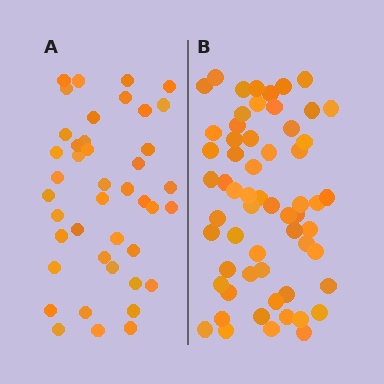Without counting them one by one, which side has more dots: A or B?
Region B (the right region) has more dots.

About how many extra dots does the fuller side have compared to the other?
Region B has approximately 20 more dots than region A.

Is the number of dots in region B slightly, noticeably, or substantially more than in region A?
Region B has noticeably more, but not dramatically so. The ratio is roughly 1.4 to 1.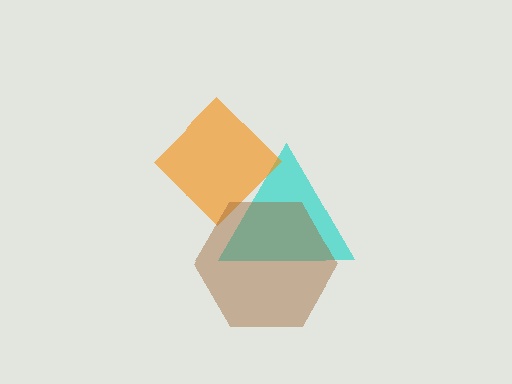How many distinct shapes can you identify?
There are 3 distinct shapes: a cyan triangle, an orange diamond, a brown hexagon.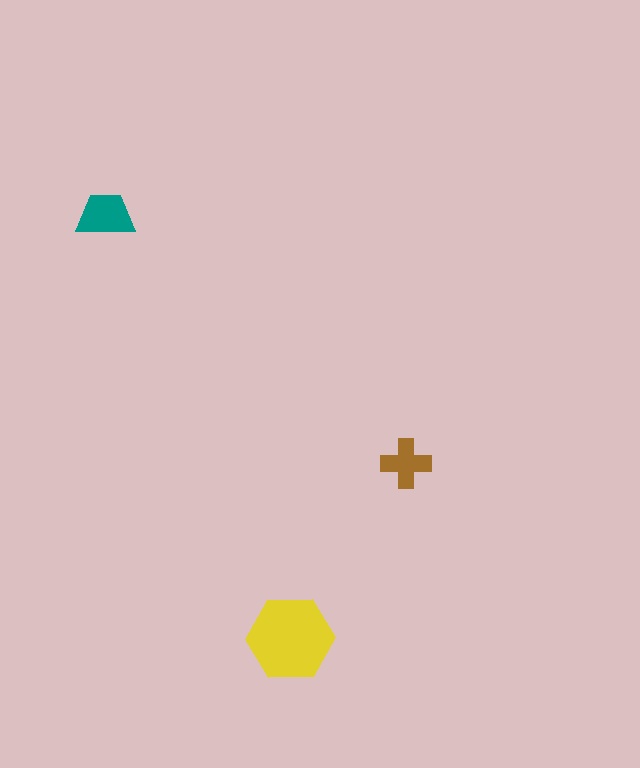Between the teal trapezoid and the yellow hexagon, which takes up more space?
The yellow hexagon.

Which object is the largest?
The yellow hexagon.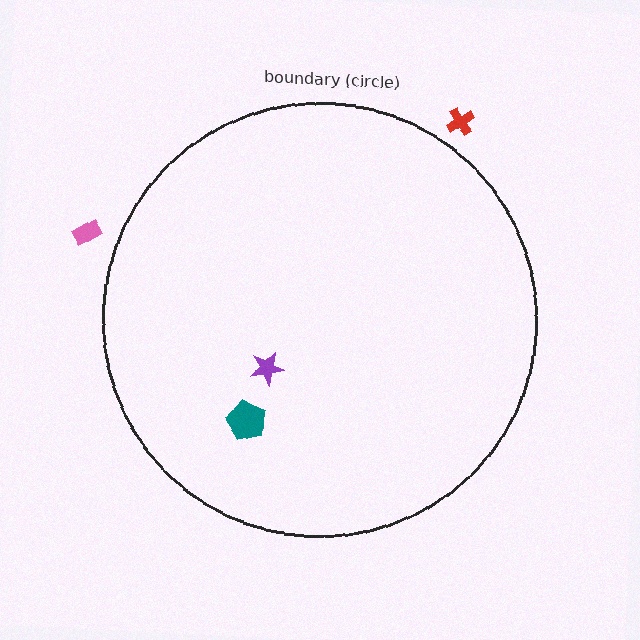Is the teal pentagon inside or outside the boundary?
Inside.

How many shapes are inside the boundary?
2 inside, 2 outside.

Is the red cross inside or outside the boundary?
Outside.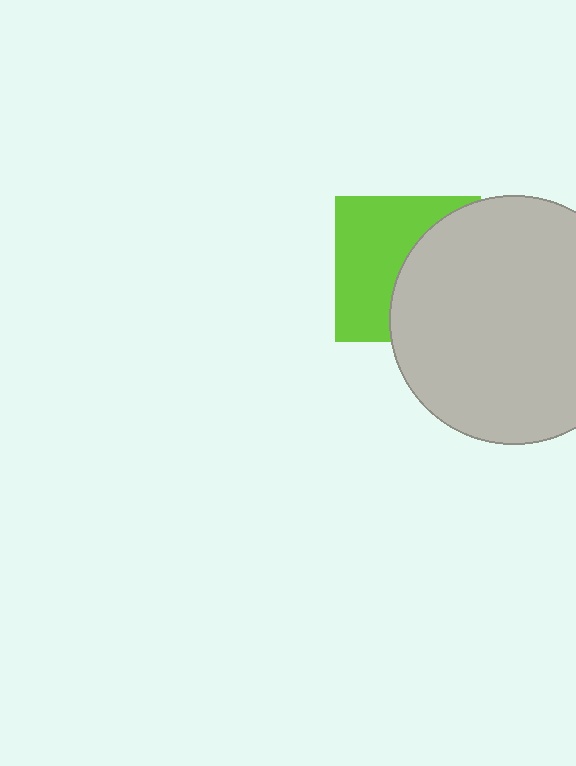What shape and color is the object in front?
The object in front is a light gray circle.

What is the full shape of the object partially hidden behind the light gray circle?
The partially hidden object is a lime square.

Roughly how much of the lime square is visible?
About half of it is visible (roughly 52%).